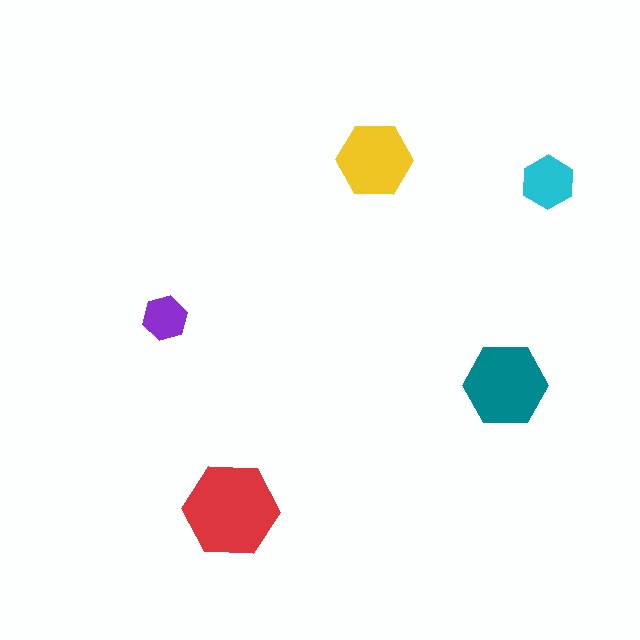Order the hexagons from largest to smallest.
the red one, the teal one, the yellow one, the cyan one, the purple one.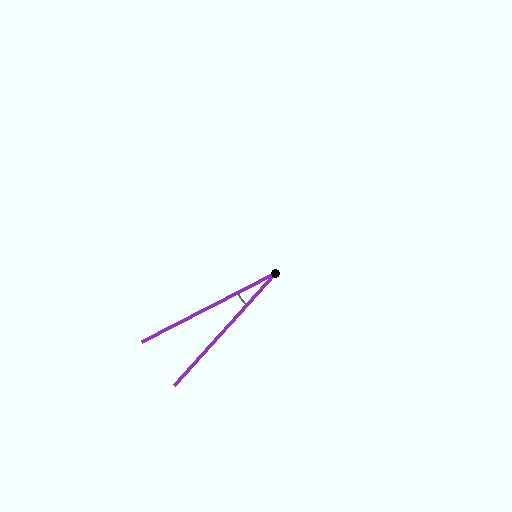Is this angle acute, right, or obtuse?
It is acute.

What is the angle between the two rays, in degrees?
Approximately 21 degrees.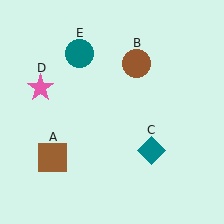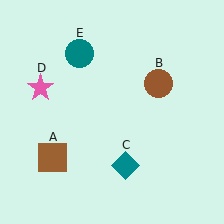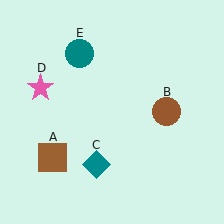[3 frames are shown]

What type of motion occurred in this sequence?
The brown circle (object B), teal diamond (object C) rotated clockwise around the center of the scene.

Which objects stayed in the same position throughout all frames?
Brown square (object A) and pink star (object D) and teal circle (object E) remained stationary.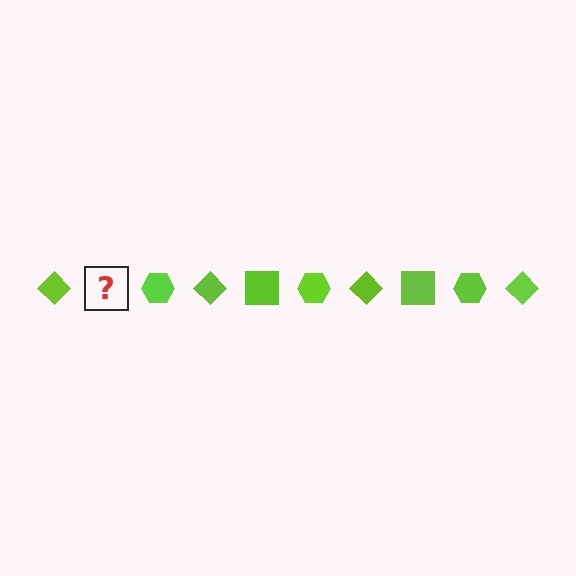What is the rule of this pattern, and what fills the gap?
The rule is that the pattern cycles through diamond, square, hexagon shapes in lime. The gap should be filled with a lime square.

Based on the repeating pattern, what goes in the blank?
The blank should be a lime square.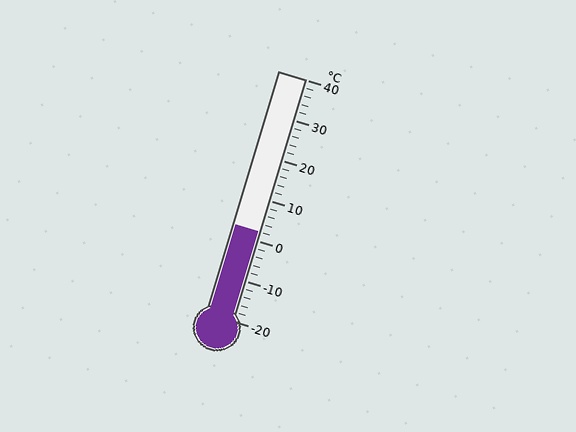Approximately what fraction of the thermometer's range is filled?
The thermometer is filled to approximately 35% of its range.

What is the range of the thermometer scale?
The thermometer scale ranges from -20°C to 40°C.